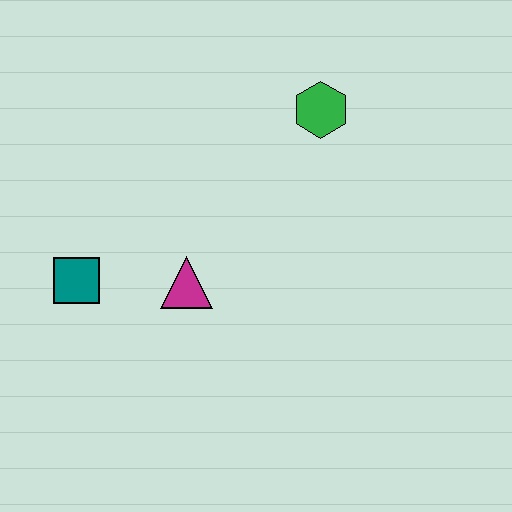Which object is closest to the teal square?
The magenta triangle is closest to the teal square.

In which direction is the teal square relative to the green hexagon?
The teal square is to the left of the green hexagon.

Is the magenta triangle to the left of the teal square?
No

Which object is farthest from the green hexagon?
The teal square is farthest from the green hexagon.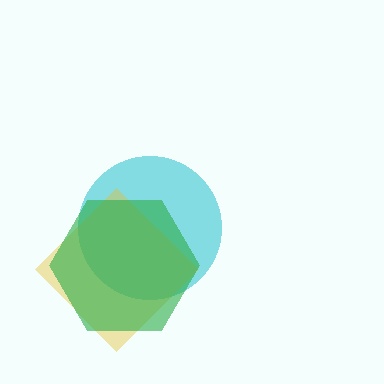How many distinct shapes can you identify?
There are 3 distinct shapes: a cyan circle, a yellow diamond, a green hexagon.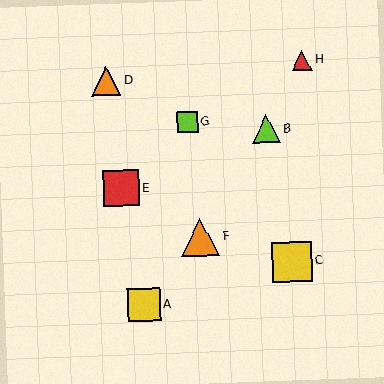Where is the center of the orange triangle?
The center of the orange triangle is at (200, 237).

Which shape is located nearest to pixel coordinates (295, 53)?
The red triangle (labeled H) at (302, 60) is nearest to that location.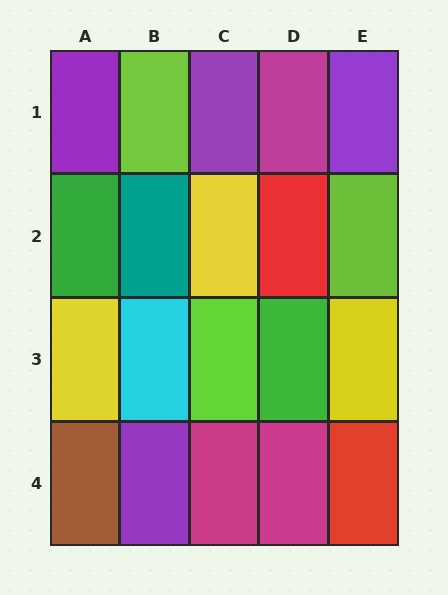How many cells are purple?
4 cells are purple.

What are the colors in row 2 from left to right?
Green, teal, yellow, red, lime.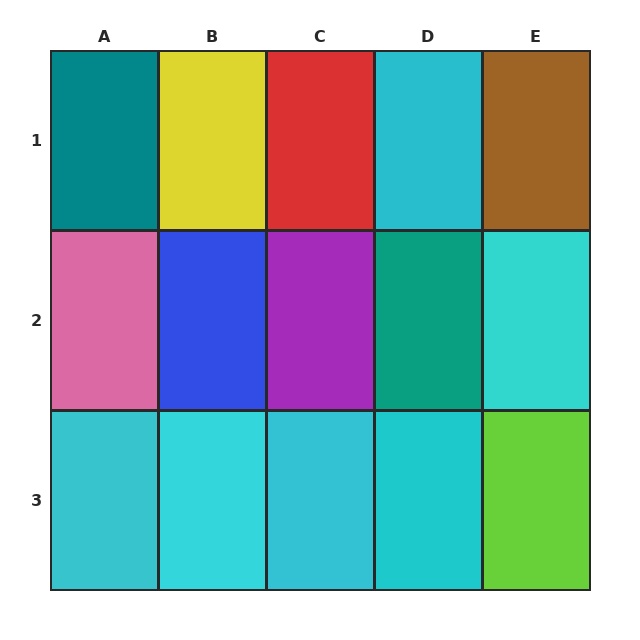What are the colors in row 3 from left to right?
Cyan, cyan, cyan, cyan, lime.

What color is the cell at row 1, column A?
Teal.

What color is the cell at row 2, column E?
Cyan.